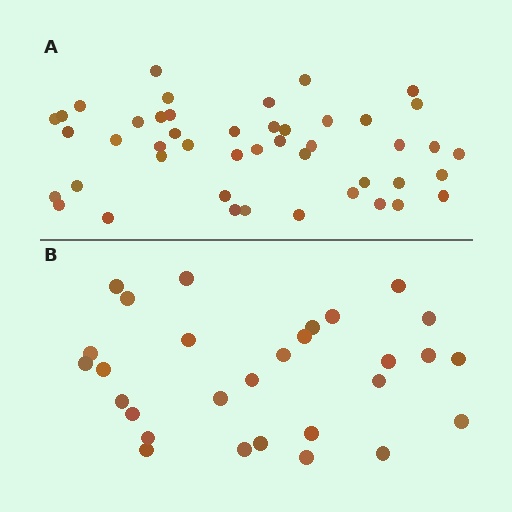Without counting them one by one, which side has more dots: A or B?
Region A (the top region) has more dots.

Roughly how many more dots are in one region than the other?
Region A has approximately 15 more dots than region B.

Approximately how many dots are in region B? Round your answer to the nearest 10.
About 30 dots. (The exact count is 29, which rounds to 30.)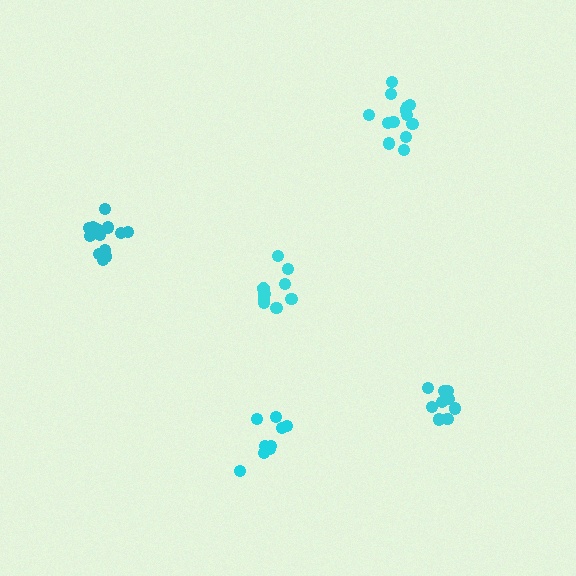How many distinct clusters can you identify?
There are 5 distinct clusters.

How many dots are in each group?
Group 1: 10 dots, Group 2: 13 dots, Group 3: 9 dots, Group 4: 14 dots, Group 5: 9 dots (55 total).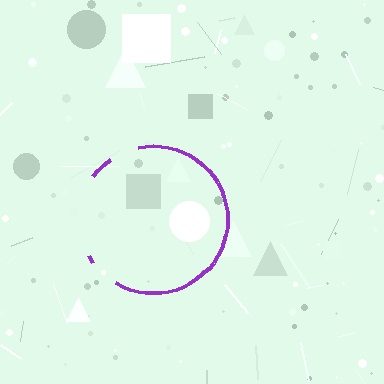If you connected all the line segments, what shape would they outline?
They would outline a circle.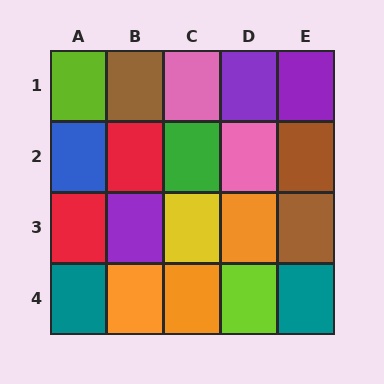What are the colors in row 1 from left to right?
Lime, brown, pink, purple, purple.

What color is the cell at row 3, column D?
Orange.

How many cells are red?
2 cells are red.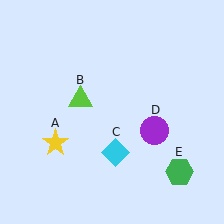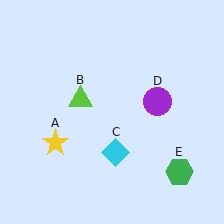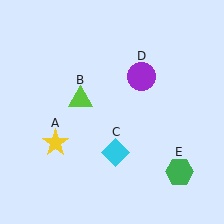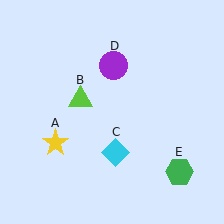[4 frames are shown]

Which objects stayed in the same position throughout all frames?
Yellow star (object A) and lime triangle (object B) and cyan diamond (object C) and green hexagon (object E) remained stationary.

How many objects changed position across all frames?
1 object changed position: purple circle (object D).